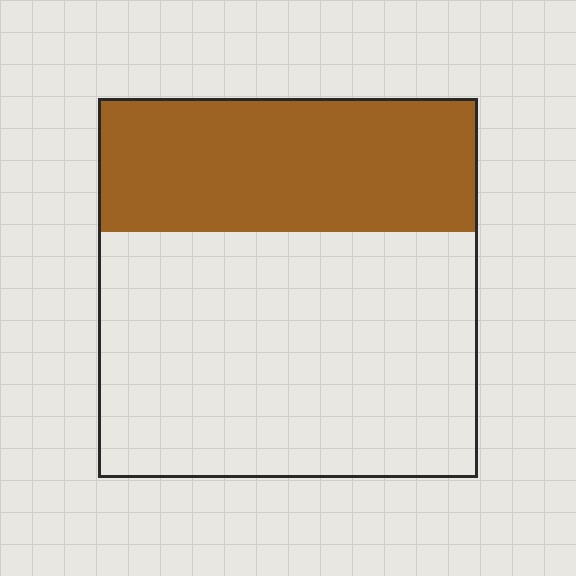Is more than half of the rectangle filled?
No.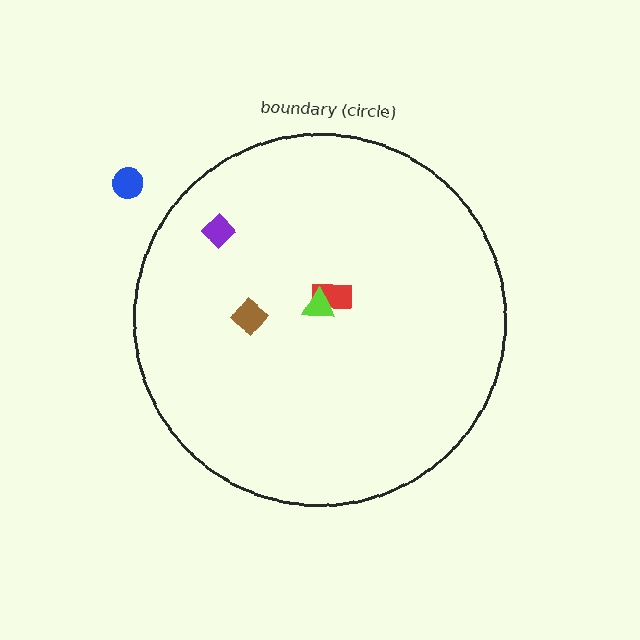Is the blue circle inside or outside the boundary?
Outside.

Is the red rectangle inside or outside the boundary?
Inside.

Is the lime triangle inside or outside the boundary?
Inside.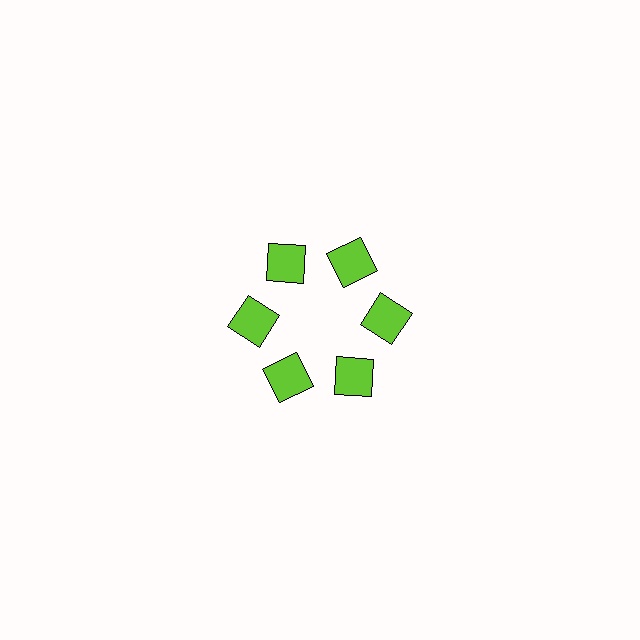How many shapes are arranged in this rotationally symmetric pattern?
There are 6 shapes, arranged in 6 groups of 1.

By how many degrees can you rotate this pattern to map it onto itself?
The pattern maps onto itself every 60 degrees of rotation.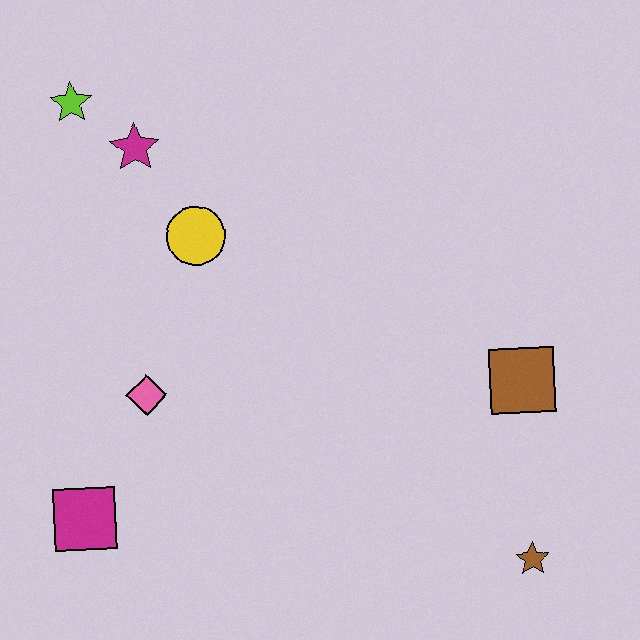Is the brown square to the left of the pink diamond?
No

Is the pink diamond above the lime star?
No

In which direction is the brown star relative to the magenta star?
The brown star is below the magenta star.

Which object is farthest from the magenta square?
The brown square is farthest from the magenta square.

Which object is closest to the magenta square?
The pink diamond is closest to the magenta square.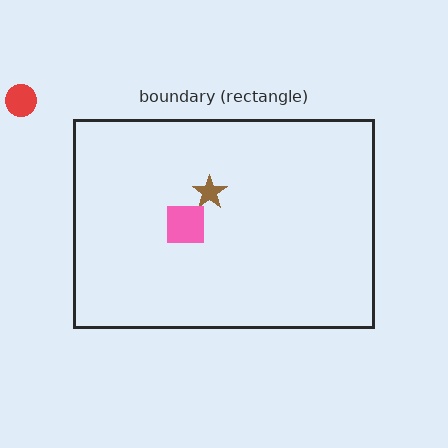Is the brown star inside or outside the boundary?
Inside.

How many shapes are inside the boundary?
2 inside, 1 outside.